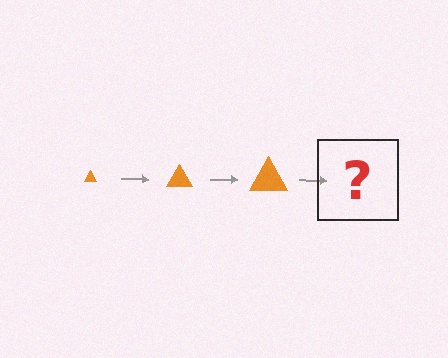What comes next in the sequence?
The next element should be an orange triangle, larger than the previous one.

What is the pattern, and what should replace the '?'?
The pattern is that the triangle gets progressively larger each step. The '?' should be an orange triangle, larger than the previous one.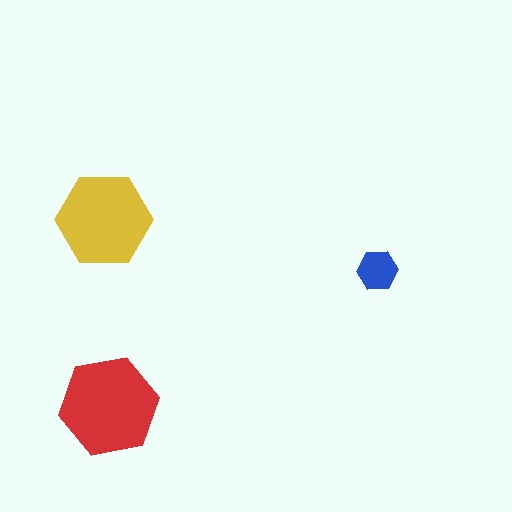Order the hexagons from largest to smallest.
the red one, the yellow one, the blue one.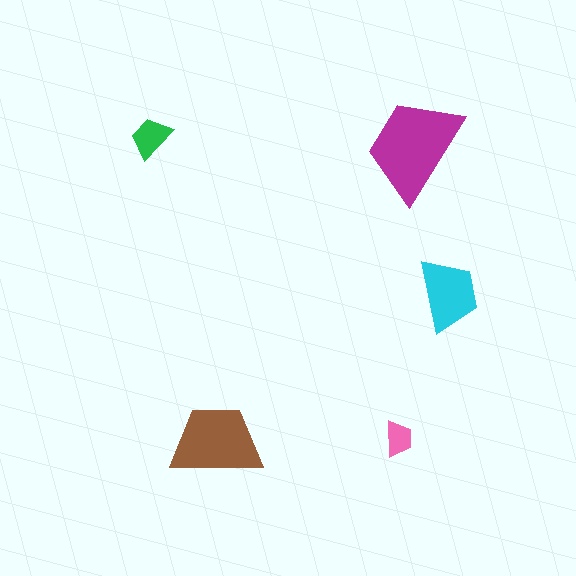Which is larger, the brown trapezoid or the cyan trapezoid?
The brown one.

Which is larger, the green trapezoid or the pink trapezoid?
The green one.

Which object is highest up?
The green trapezoid is topmost.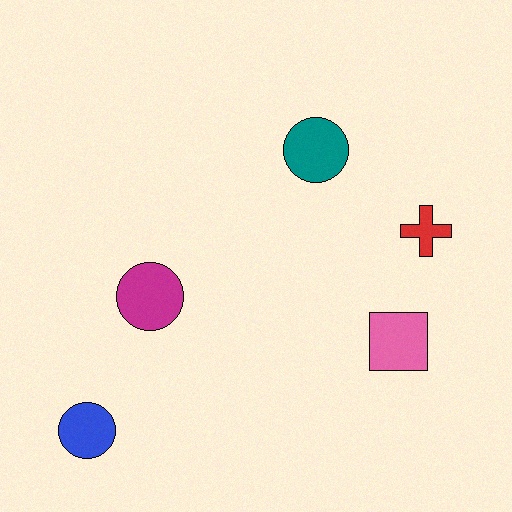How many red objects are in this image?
There is 1 red object.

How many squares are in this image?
There is 1 square.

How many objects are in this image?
There are 5 objects.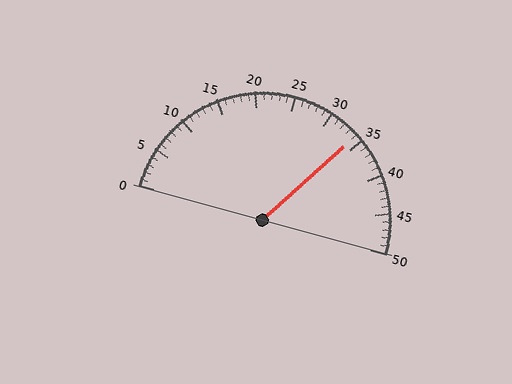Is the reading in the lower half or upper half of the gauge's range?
The reading is in the upper half of the range (0 to 50).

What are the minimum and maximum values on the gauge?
The gauge ranges from 0 to 50.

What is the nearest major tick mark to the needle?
The nearest major tick mark is 35.